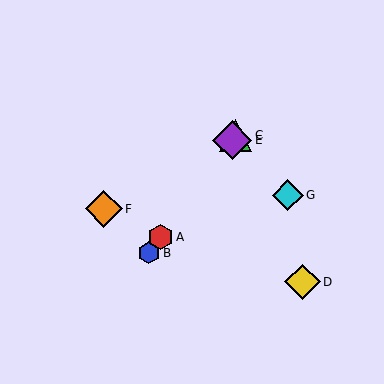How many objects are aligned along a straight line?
4 objects (A, B, C, E) are aligned along a straight line.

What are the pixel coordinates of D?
Object D is at (302, 282).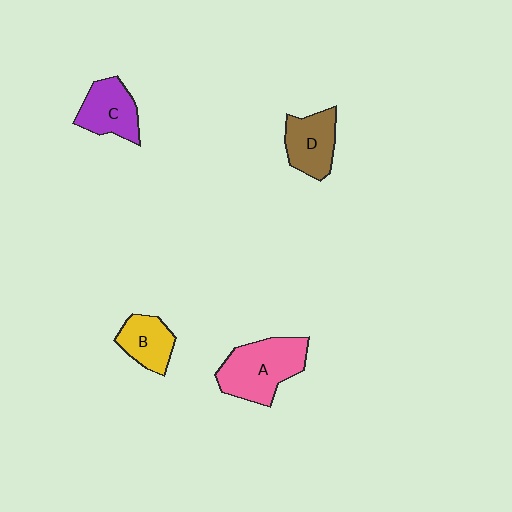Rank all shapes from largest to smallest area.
From largest to smallest: A (pink), D (brown), C (purple), B (yellow).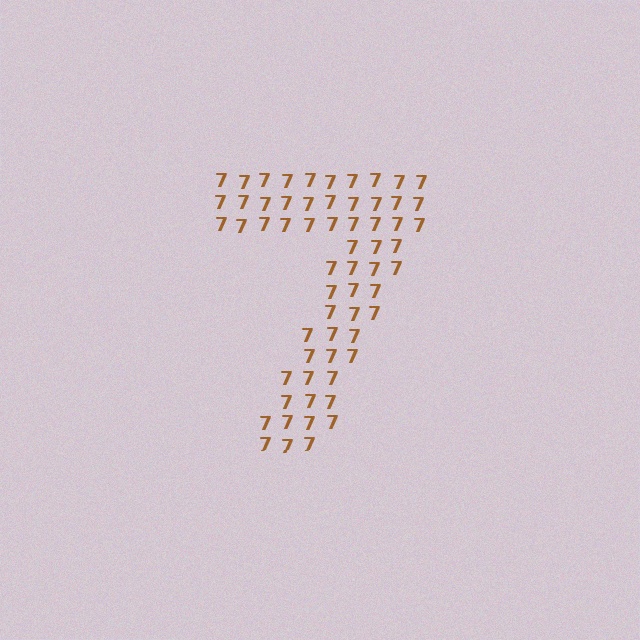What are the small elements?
The small elements are digit 7's.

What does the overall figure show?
The overall figure shows the digit 7.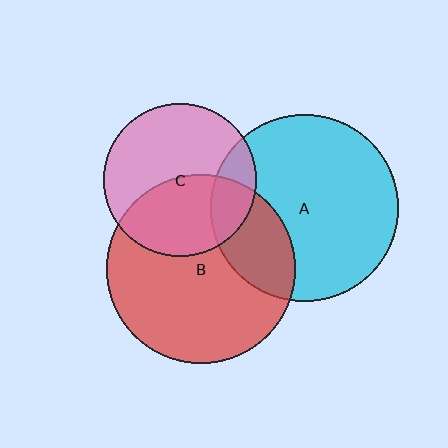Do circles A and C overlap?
Yes.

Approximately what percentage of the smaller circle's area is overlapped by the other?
Approximately 20%.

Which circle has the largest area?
Circle B (red).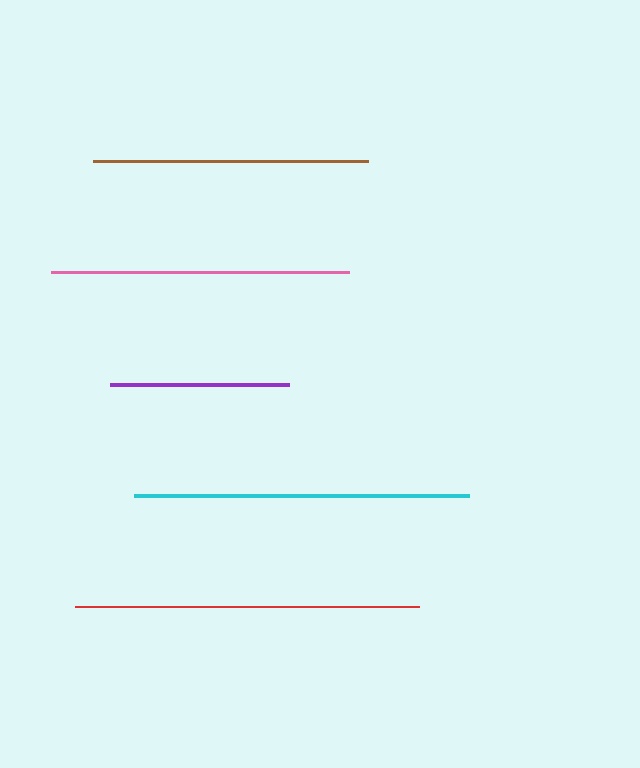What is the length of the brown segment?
The brown segment is approximately 274 pixels long.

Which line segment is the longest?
The red line is the longest at approximately 344 pixels.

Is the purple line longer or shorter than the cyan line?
The cyan line is longer than the purple line.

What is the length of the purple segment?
The purple segment is approximately 180 pixels long.